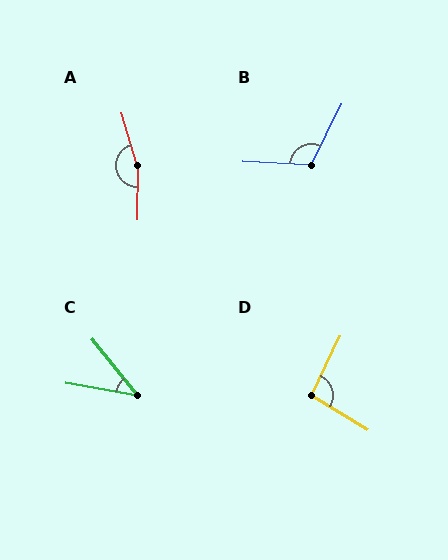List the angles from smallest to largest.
C (41°), D (96°), B (113°), A (162°).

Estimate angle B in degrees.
Approximately 113 degrees.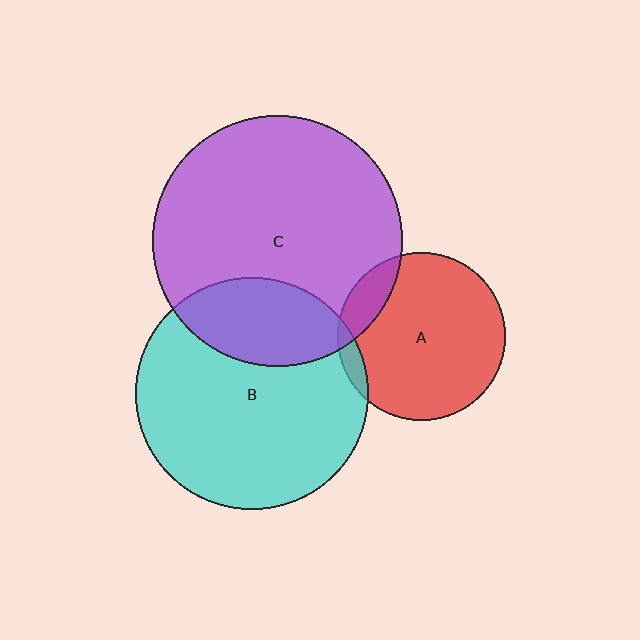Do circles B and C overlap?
Yes.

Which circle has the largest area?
Circle C (purple).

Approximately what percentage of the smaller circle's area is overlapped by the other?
Approximately 25%.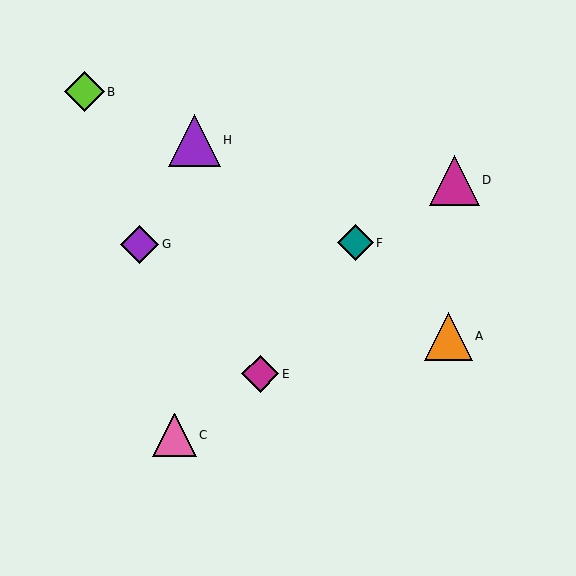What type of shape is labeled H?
Shape H is a purple triangle.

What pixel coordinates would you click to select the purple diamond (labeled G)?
Click at (140, 244) to select the purple diamond G.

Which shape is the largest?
The purple triangle (labeled H) is the largest.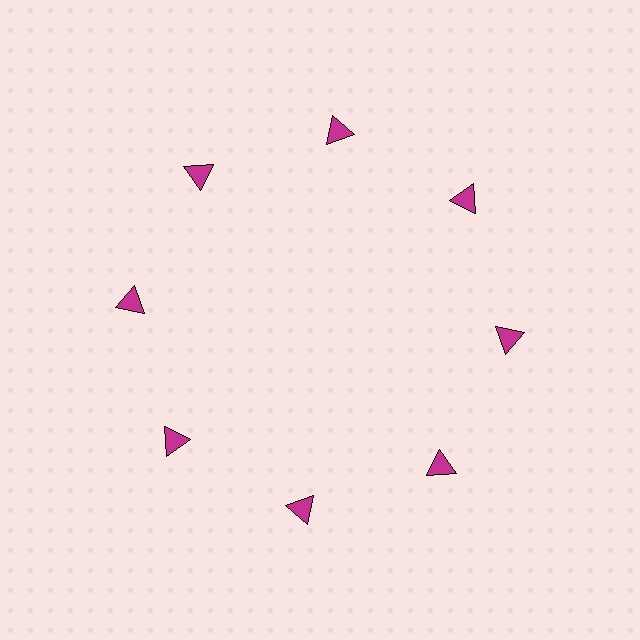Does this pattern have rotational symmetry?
Yes, this pattern has 8-fold rotational symmetry. It looks the same after rotating 45 degrees around the center.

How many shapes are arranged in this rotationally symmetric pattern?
There are 8 shapes, arranged in 8 groups of 1.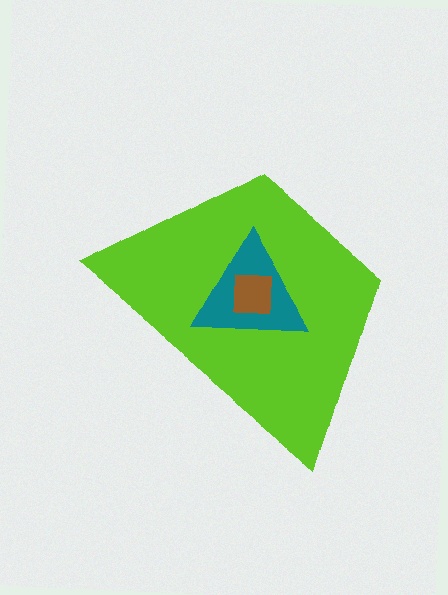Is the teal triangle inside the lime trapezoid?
Yes.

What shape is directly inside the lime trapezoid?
The teal triangle.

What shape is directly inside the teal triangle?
The brown square.